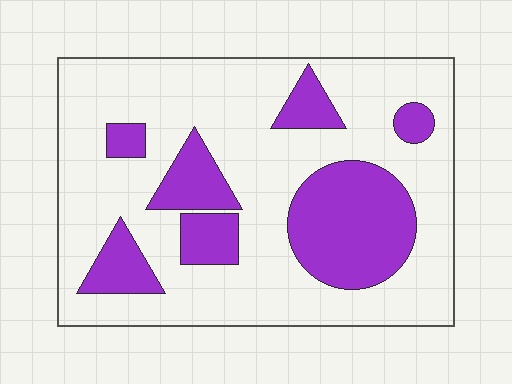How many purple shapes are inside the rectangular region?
7.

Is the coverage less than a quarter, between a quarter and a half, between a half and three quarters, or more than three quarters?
Between a quarter and a half.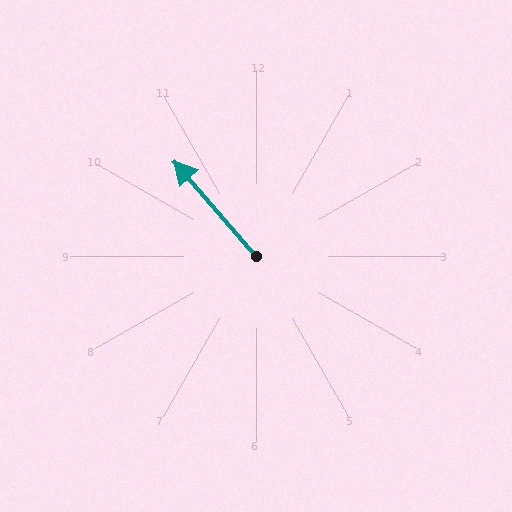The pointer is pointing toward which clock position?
Roughly 11 o'clock.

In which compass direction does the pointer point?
Northwest.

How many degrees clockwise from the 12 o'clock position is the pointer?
Approximately 319 degrees.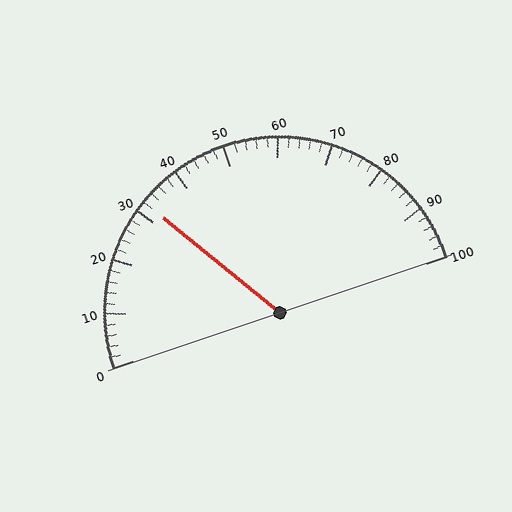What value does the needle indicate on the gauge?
The needle indicates approximately 32.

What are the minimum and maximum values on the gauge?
The gauge ranges from 0 to 100.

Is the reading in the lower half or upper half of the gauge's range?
The reading is in the lower half of the range (0 to 100).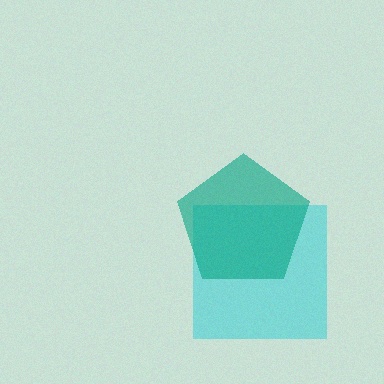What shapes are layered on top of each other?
The layered shapes are: a cyan square, a teal pentagon.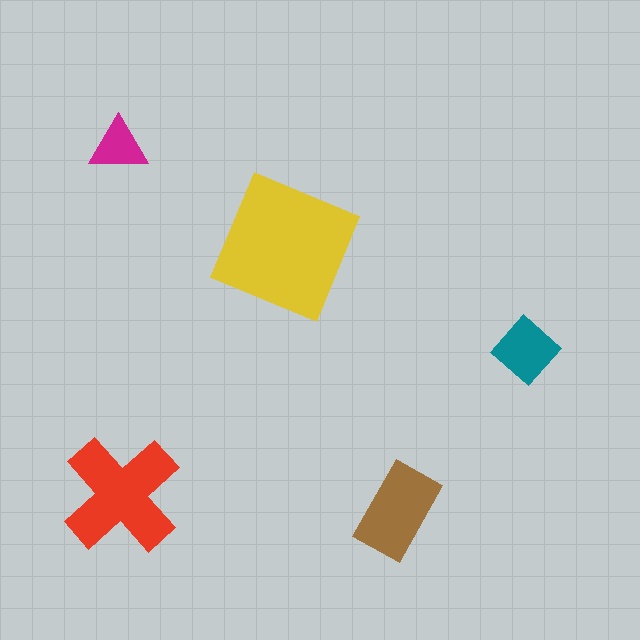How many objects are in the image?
There are 5 objects in the image.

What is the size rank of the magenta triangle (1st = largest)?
5th.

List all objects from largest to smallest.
The yellow square, the red cross, the brown rectangle, the teal diamond, the magenta triangle.